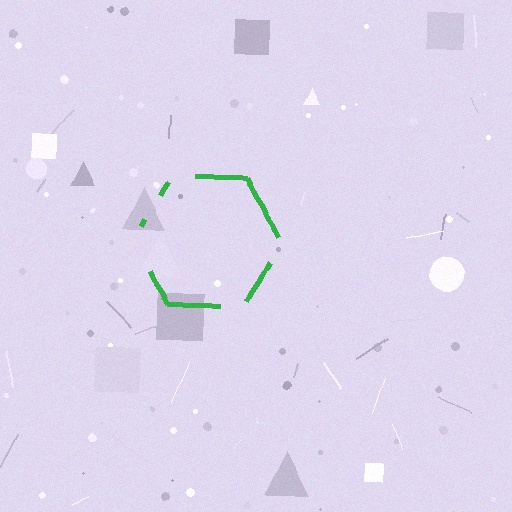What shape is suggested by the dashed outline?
The dashed outline suggests a hexagon.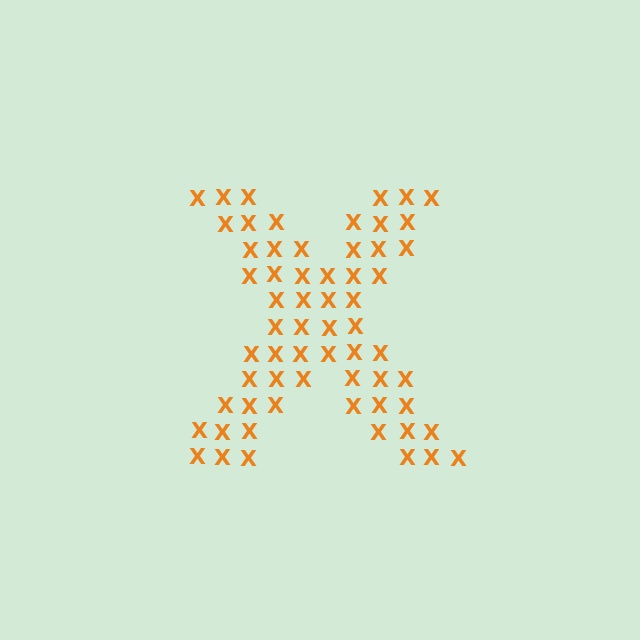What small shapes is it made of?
It is made of small letter X's.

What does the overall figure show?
The overall figure shows the letter X.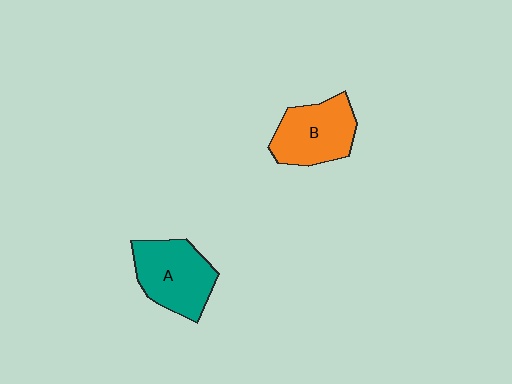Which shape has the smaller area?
Shape B (orange).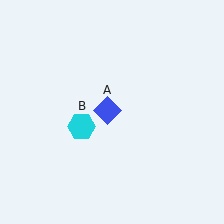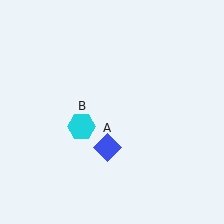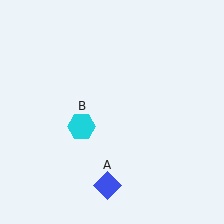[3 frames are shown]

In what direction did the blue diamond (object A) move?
The blue diamond (object A) moved down.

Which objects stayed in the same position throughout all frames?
Cyan hexagon (object B) remained stationary.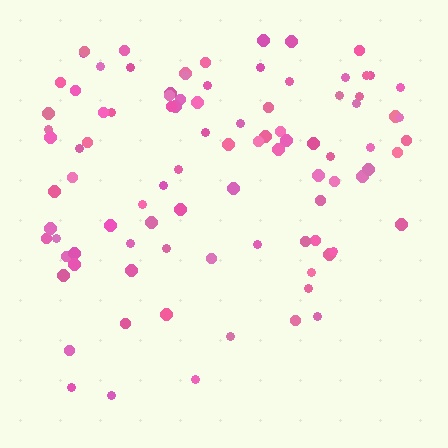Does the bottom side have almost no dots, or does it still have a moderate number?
Still a moderate number, just noticeably fewer than the top.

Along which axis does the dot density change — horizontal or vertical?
Vertical.